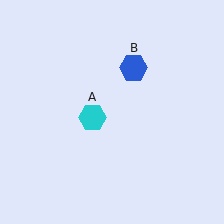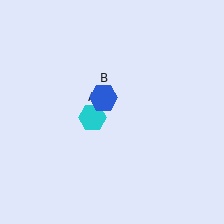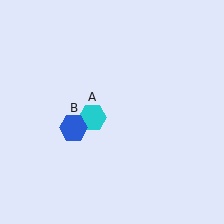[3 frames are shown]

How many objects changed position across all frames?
1 object changed position: blue hexagon (object B).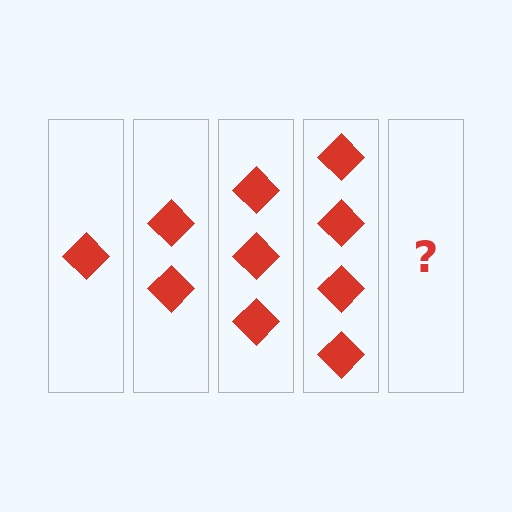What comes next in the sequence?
The next element should be 5 diamonds.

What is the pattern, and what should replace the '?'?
The pattern is that each step adds one more diamond. The '?' should be 5 diamonds.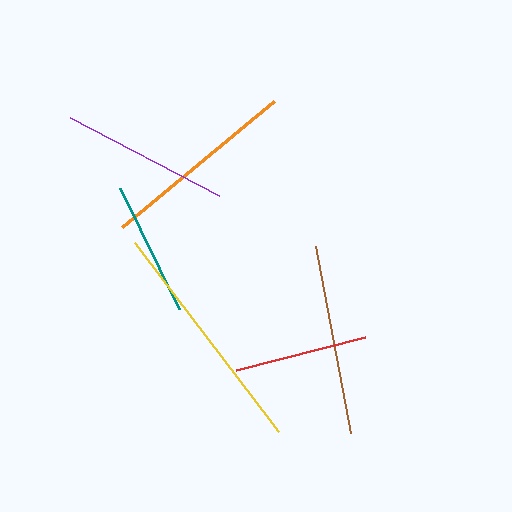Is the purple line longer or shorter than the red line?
The purple line is longer than the red line.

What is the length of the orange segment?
The orange segment is approximately 198 pixels long.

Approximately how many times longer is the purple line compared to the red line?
The purple line is approximately 1.3 times the length of the red line.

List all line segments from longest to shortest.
From longest to shortest: yellow, orange, brown, purple, teal, red.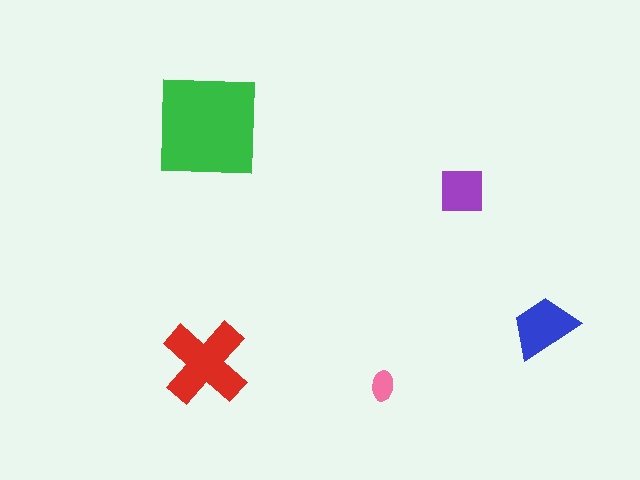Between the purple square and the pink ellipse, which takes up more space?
The purple square.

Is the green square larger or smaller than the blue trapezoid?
Larger.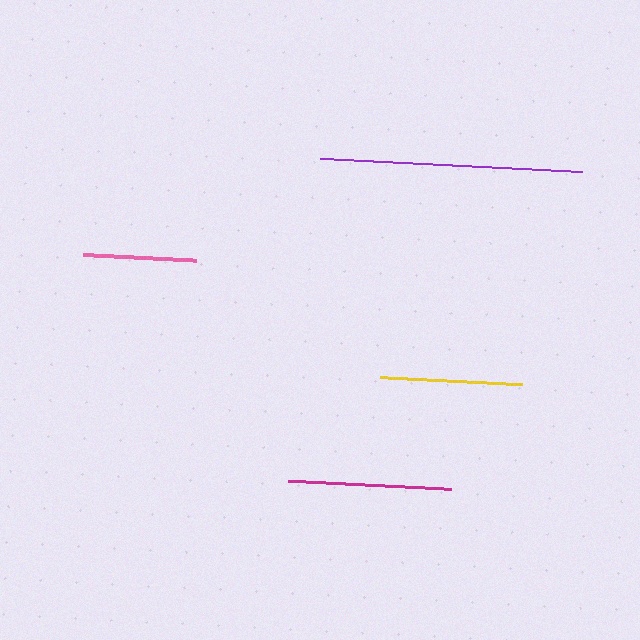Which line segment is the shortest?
The pink line is the shortest at approximately 113 pixels.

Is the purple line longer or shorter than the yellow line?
The purple line is longer than the yellow line.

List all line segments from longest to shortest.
From longest to shortest: purple, magenta, yellow, pink.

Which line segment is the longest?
The purple line is the longest at approximately 262 pixels.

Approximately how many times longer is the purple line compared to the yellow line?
The purple line is approximately 1.8 times the length of the yellow line.